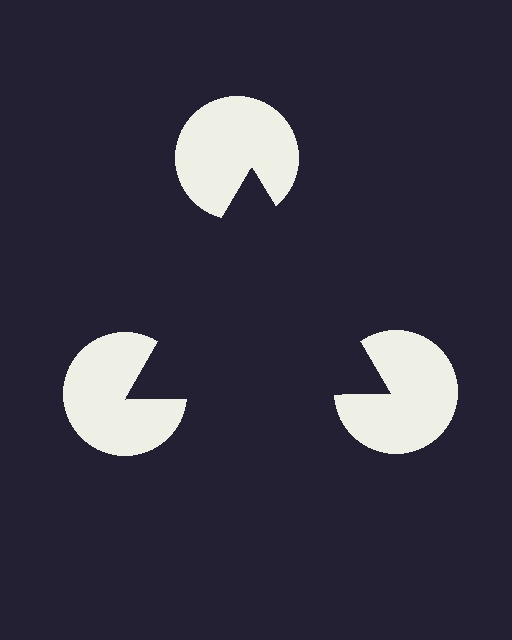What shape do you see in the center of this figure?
An illusory triangle — its edges are inferred from the aligned wedge cuts in the pac-man discs, not physically drawn.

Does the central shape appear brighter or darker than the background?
It typically appears slightly darker than the background, even though no actual brightness change is drawn.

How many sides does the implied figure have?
3 sides.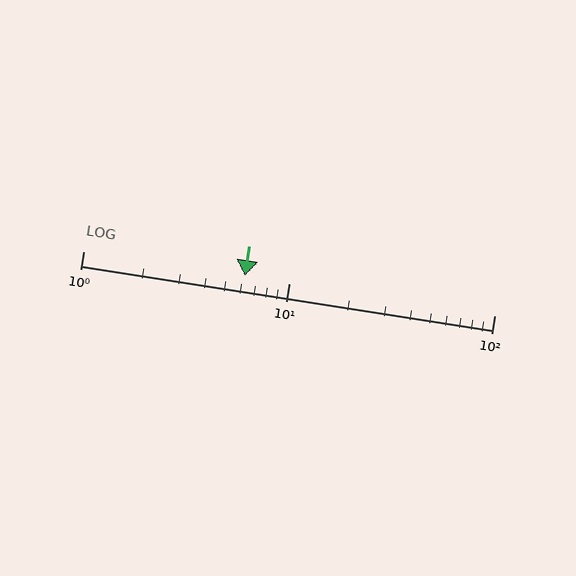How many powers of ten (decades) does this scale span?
The scale spans 2 decades, from 1 to 100.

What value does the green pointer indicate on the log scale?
The pointer indicates approximately 6.1.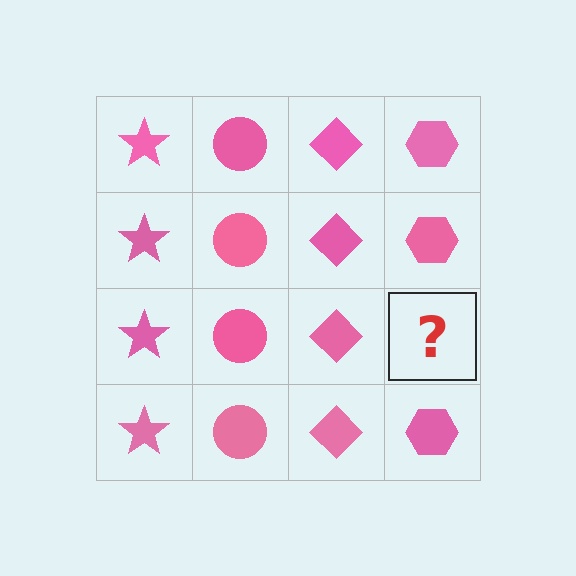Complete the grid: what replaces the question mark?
The question mark should be replaced with a pink hexagon.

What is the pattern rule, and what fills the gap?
The rule is that each column has a consistent shape. The gap should be filled with a pink hexagon.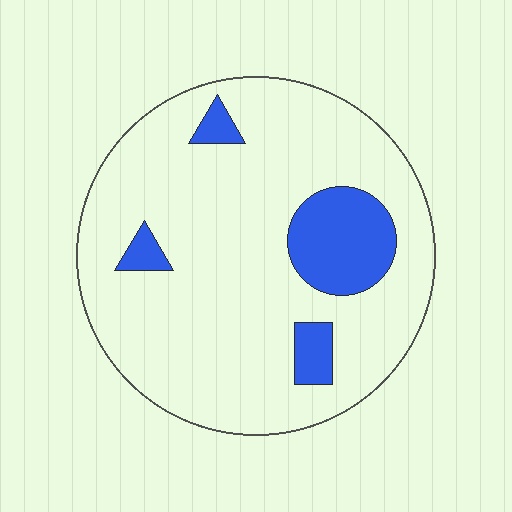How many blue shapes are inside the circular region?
4.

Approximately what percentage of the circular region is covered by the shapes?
Approximately 15%.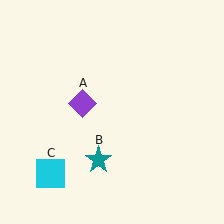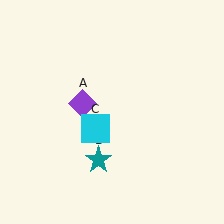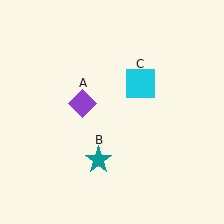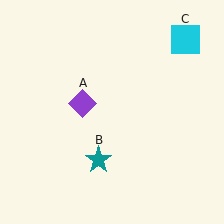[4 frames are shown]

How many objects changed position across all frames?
1 object changed position: cyan square (object C).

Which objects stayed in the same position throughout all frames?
Purple diamond (object A) and teal star (object B) remained stationary.